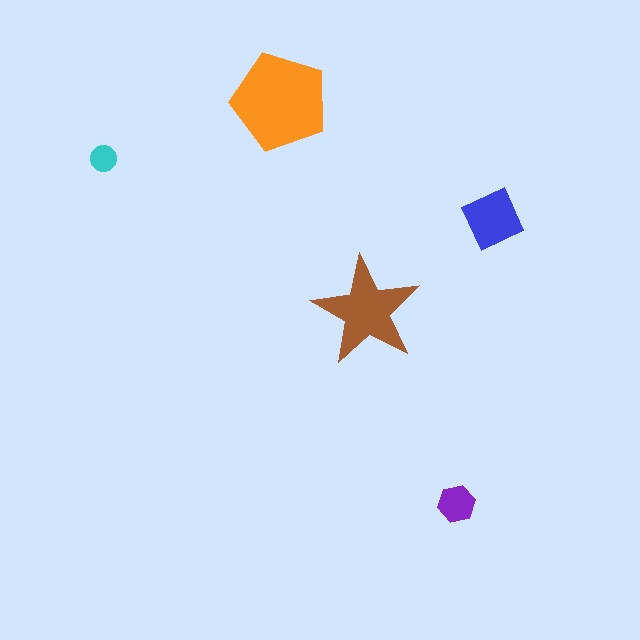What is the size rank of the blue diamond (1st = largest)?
3rd.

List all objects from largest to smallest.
The orange pentagon, the brown star, the blue diamond, the purple hexagon, the cyan circle.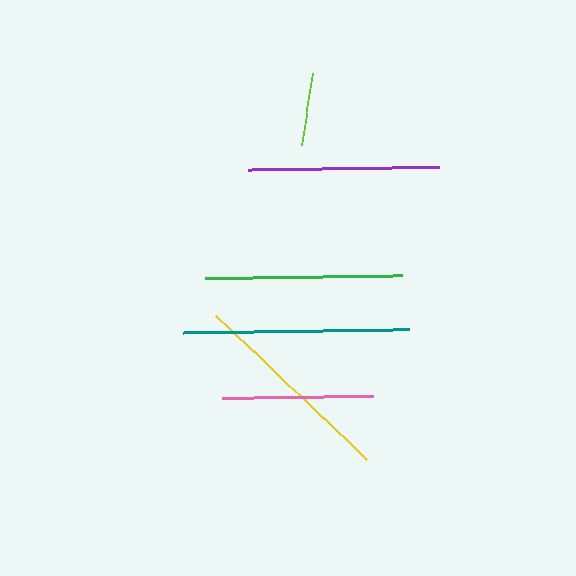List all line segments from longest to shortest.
From longest to shortest: teal, yellow, green, purple, pink, lime.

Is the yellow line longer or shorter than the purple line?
The yellow line is longer than the purple line.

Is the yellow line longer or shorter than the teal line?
The teal line is longer than the yellow line.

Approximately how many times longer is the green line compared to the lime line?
The green line is approximately 2.7 times the length of the lime line.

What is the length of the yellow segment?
The yellow segment is approximately 208 pixels long.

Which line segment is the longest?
The teal line is the longest at approximately 226 pixels.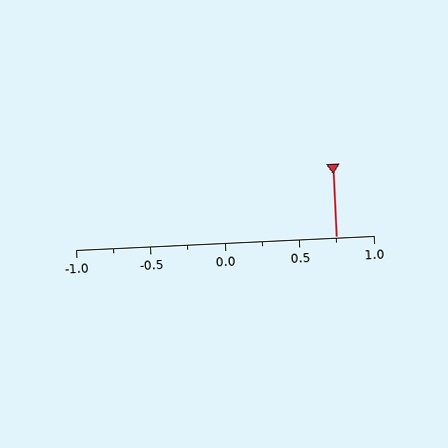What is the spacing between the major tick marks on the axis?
The major ticks are spaced 0.5 apart.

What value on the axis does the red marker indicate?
The marker indicates approximately 0.75.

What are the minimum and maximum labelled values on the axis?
The axis runs from -1.0 to 1.0.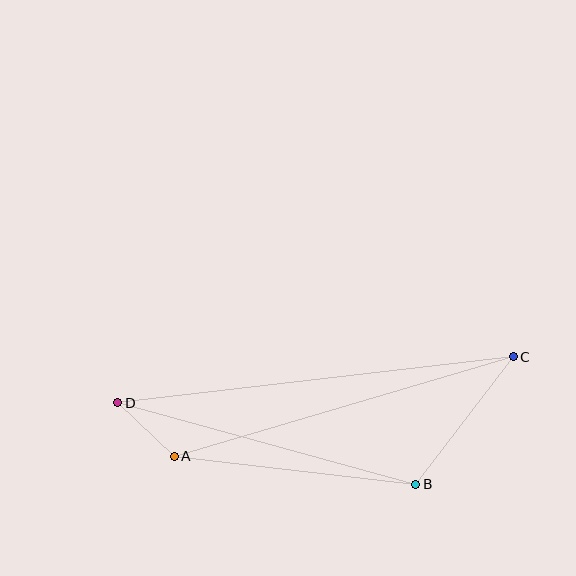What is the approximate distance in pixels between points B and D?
The distance between B and D is approximately 309 pixels.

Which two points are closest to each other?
Points A and D are closest to each other.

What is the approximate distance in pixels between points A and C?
The distance between A and C is approximately 353 pixels.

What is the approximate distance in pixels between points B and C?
The distance between B and C is approximately 161 pixels.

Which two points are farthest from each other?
Points C and D are farthest from each other.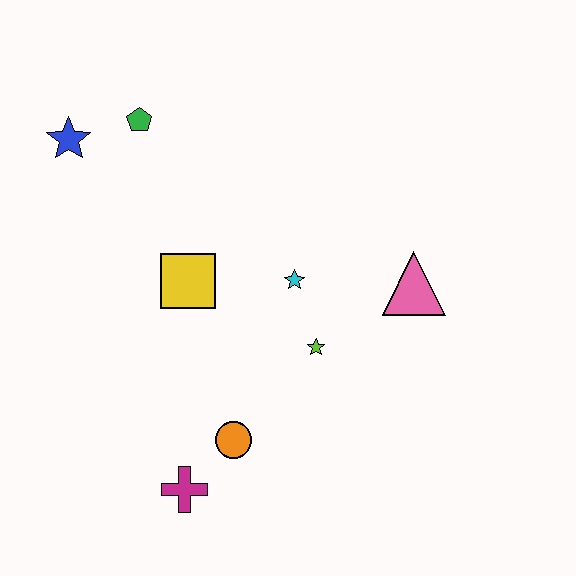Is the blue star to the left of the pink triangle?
Yes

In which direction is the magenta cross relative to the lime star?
The magenta cross is below the lime star.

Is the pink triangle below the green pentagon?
Yes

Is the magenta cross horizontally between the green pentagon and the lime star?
Yes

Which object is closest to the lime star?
The cyan star is closest to the lime star.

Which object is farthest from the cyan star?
The blue star is farthest from the cyan star.